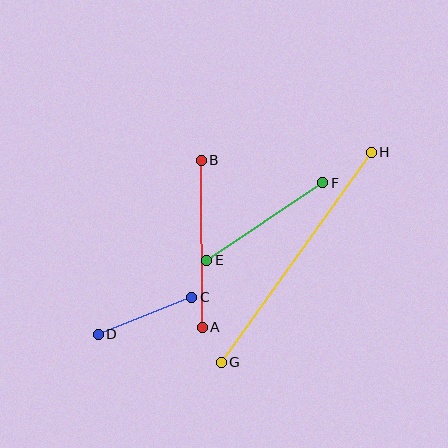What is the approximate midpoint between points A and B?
The midpoint is at approximately (202, 244) pixels.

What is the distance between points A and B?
The distance is approximately 167 pixels.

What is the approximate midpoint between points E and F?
The midpoint is at approximately (265, 221) pixels.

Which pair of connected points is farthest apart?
Points G and H are farthest apart.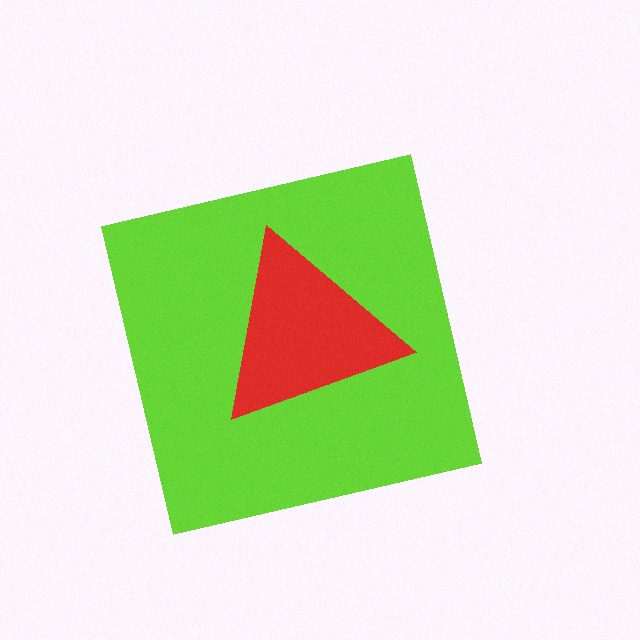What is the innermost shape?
The red triangle.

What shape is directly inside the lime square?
The red triangle.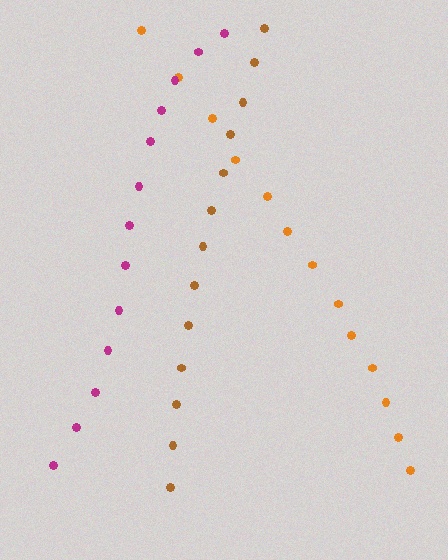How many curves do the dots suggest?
There are 3 distinct paths.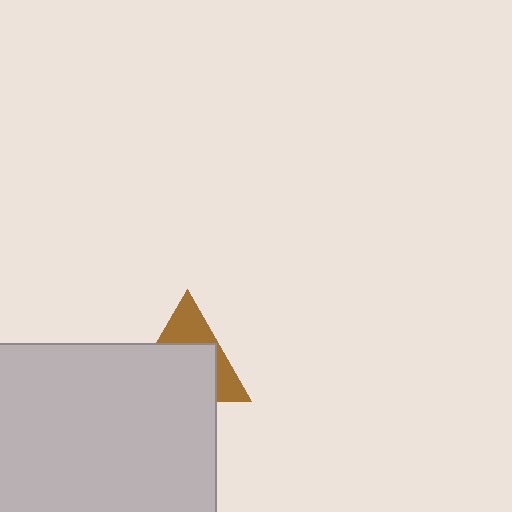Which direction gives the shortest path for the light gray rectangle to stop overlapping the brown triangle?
Moving down gives the shortest separation.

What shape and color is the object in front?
The object in front is a light gray rectangle.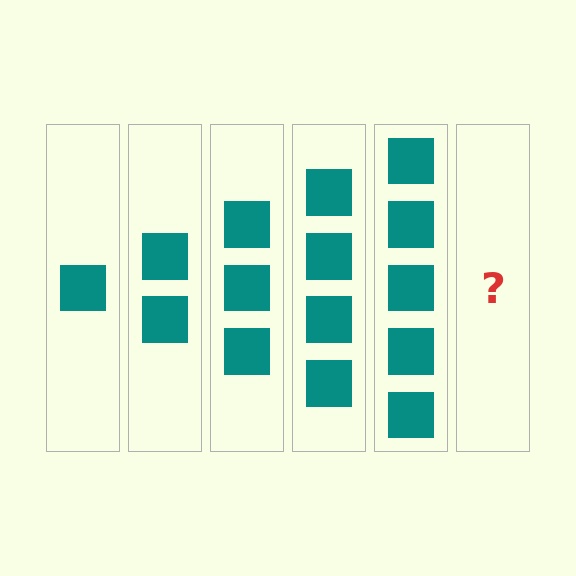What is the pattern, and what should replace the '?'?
The pattern is that each step adds one more square. The '?' should be 6 squares.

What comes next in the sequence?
The next element should be 6 squares.